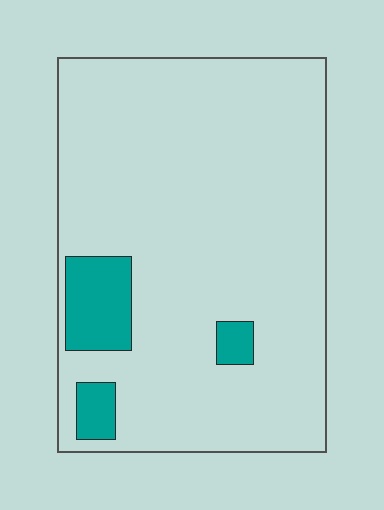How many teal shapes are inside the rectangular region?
3.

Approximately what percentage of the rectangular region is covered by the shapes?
Approximately 10%.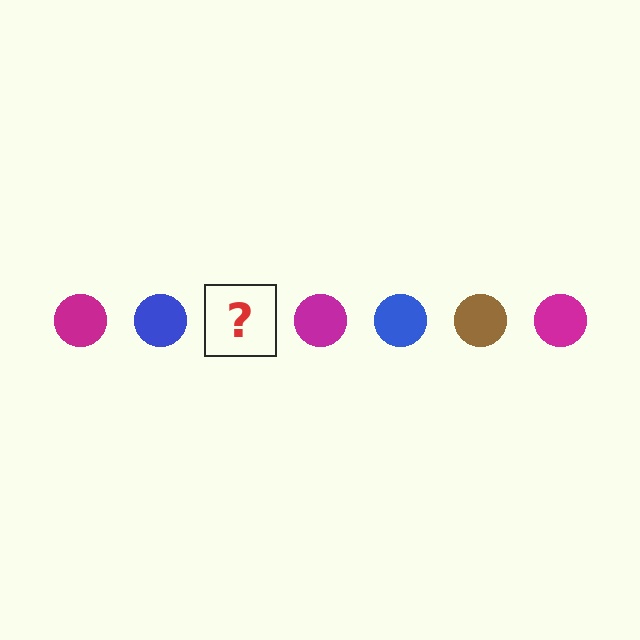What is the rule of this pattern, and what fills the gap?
The rule is that the pattern cycles through magenta, blue, brown circles. The gap should be filled with a brown circle.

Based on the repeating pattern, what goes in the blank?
The blank should be a brown circle.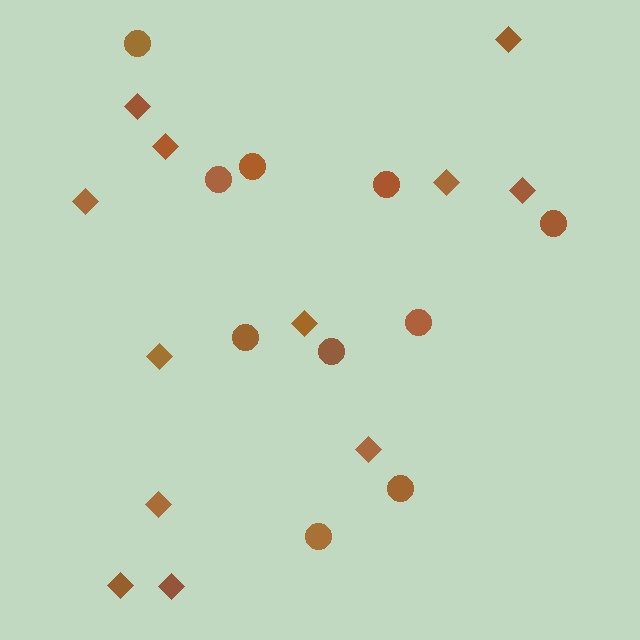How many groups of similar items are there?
There are 2 groups: one group of diamonds (12) and one group of circles (10).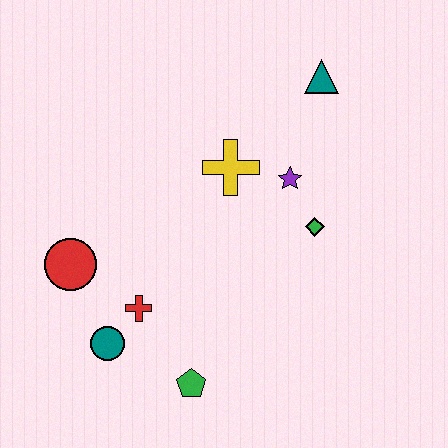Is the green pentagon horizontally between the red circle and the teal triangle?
Yes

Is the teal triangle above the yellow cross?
Yes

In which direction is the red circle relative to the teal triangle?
The red circle is to the left of the teal triangle.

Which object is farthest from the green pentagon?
The teal triangle is farthest from the green pentagon.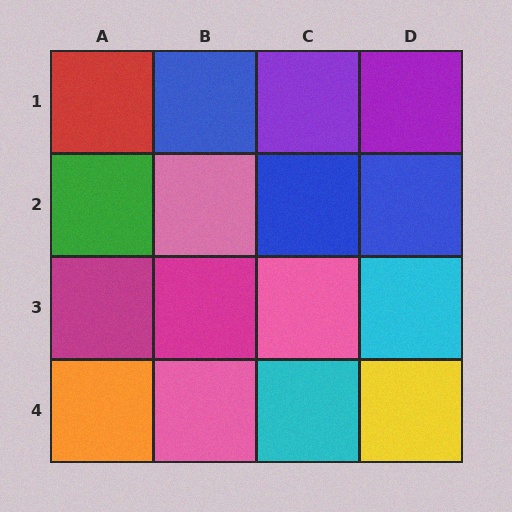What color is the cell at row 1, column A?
Red.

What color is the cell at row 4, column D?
Yellow.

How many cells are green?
1 cell is green.